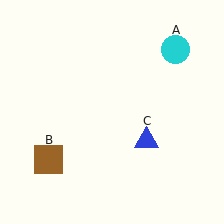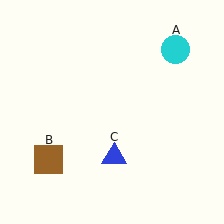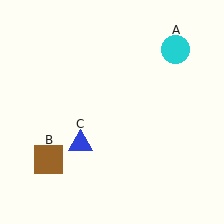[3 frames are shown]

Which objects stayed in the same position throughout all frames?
Cyan circle (object A) and brown square (object B) remained stationary.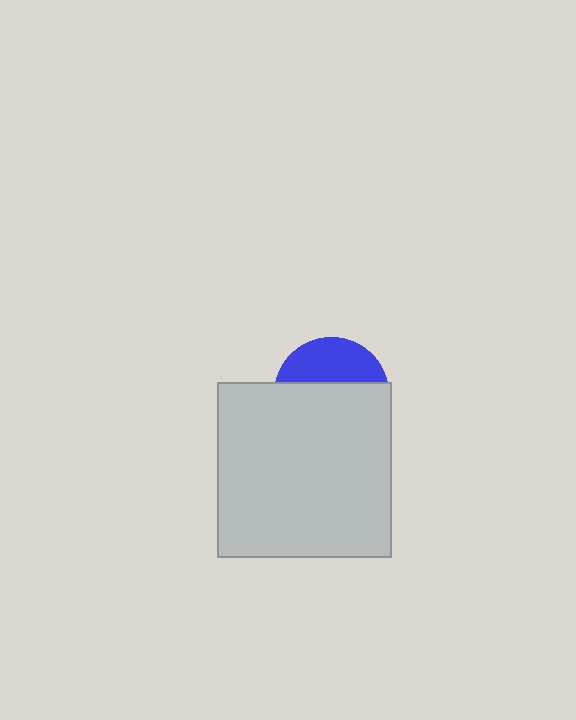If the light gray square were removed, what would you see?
You would see the complete blue circle.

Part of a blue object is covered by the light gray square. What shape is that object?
It is a circle.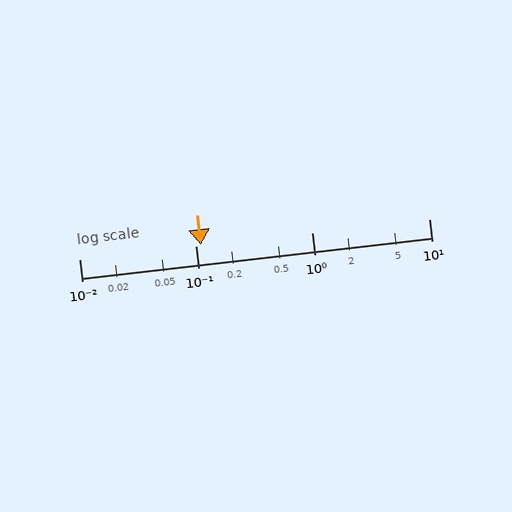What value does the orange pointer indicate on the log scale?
The pointer indicates approximately 0.11.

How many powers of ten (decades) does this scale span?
The scale spans 3 decades, from 0.01 to 10.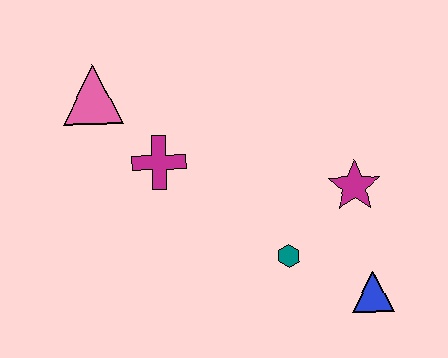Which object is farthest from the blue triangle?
The pink triangle is farthest from the blue triangle.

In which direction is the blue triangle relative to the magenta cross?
The blue triangle is to the right of the magenta cross.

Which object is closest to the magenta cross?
The pink triangle is closest to the magenta cross.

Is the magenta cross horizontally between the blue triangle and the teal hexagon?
No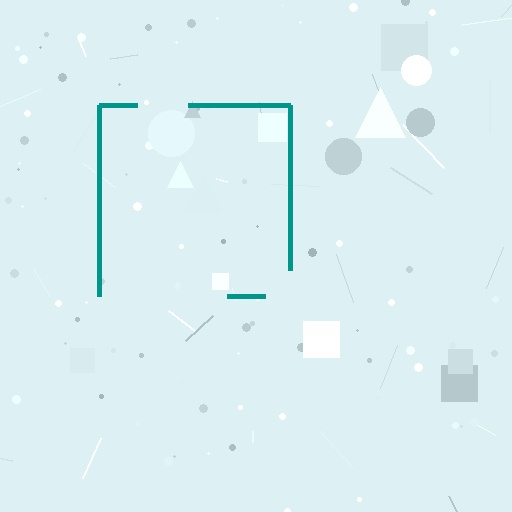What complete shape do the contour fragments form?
The contour fragments form a square.